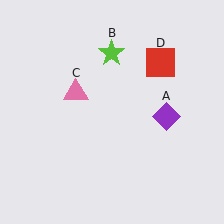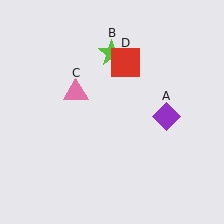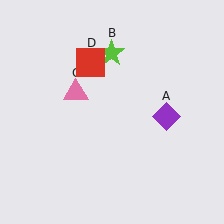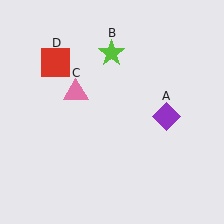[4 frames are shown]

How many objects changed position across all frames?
1 object changed position: red square (object D).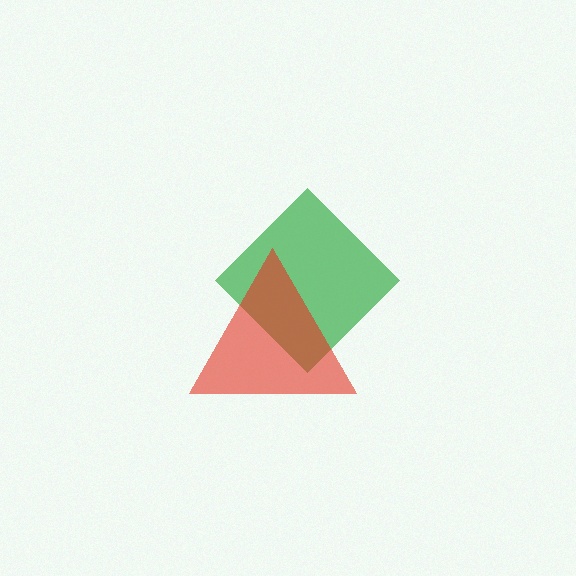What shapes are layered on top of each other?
The layered shapes are: a green diamond, a red triangle.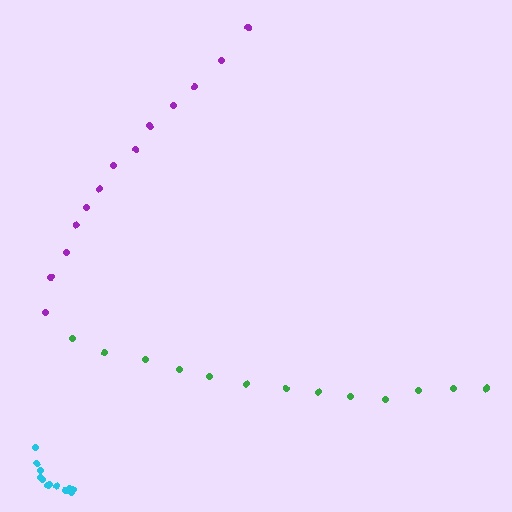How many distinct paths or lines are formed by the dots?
There are 3 distinct paths.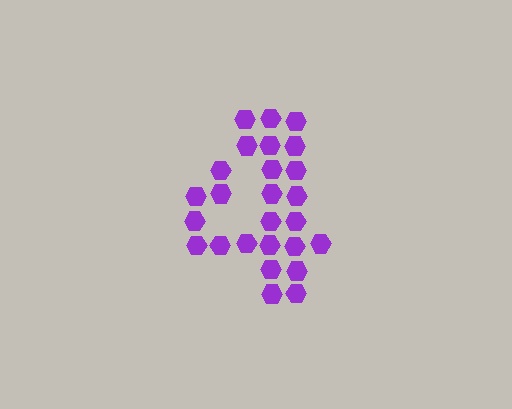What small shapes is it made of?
It is made of small hexagons.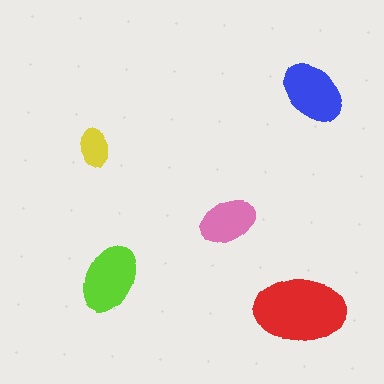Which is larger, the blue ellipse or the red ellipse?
The red one.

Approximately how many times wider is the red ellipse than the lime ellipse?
About 1.5 times wider.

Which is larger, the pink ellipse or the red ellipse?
The red one.